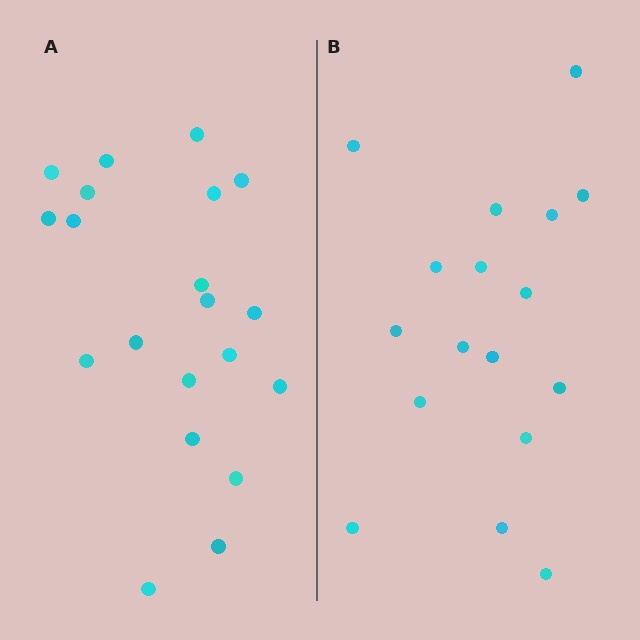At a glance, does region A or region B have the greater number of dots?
Region A (the left region) has more dots.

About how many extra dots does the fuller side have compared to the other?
Region A has just a few more — roughly 2 or 3 more dots than region B.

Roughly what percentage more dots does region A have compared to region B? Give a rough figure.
About 20% more.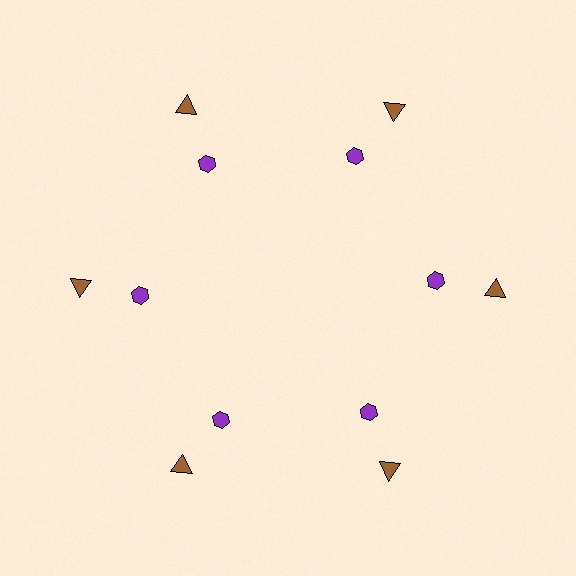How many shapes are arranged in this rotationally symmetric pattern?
There are 12 shapes, arranged in 6 groups of 2.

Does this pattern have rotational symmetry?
Yes, this pattern has 6-fold rotational symmetry. It looks the same after rotating 60 degrees around the center.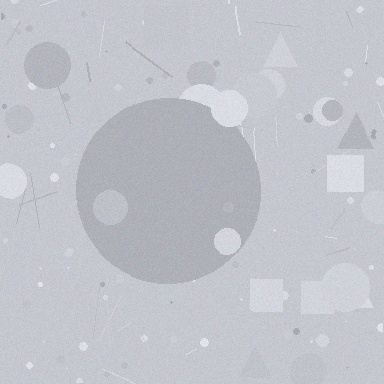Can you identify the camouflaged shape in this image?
The camouflaged shape is a circle.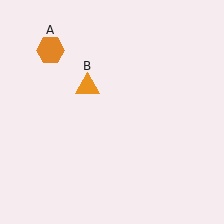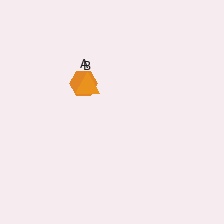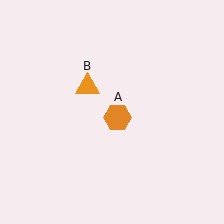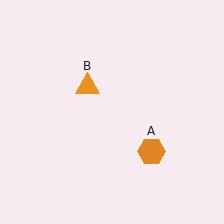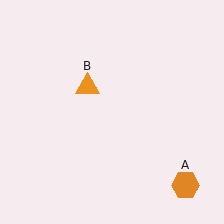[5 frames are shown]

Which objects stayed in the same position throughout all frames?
Orange triangle (object B) remained stationary.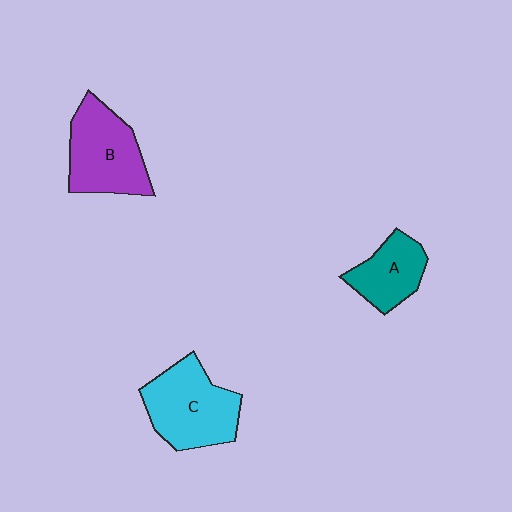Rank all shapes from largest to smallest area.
From largest to smallest: C (cyan), B (purple), A (teal).